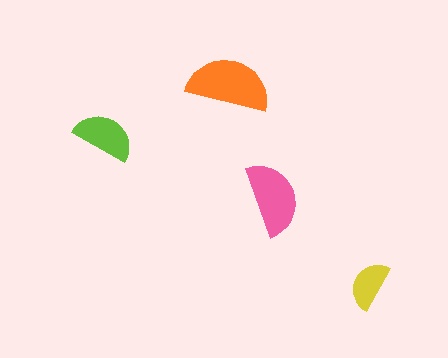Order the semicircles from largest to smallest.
the orange one, the pink one, the lime one, the yellow one.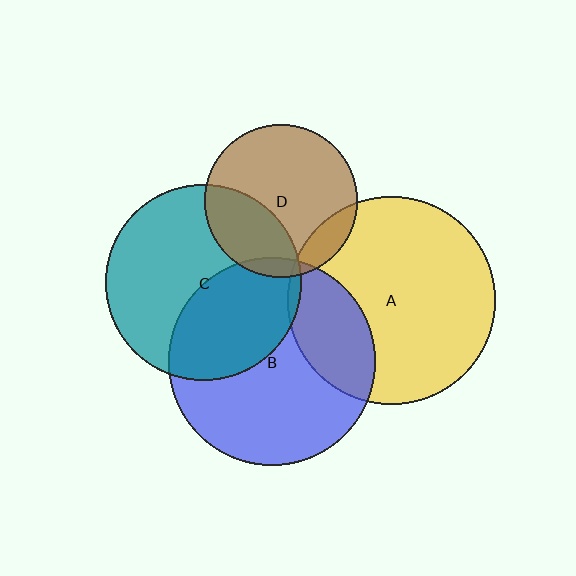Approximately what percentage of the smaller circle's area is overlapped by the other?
Approximately 40%.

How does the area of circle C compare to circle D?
Approximately 1.6 times.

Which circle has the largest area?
Circle A (yellow).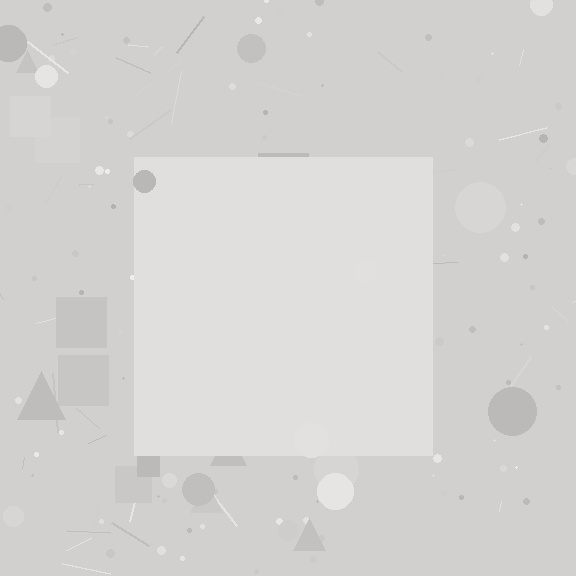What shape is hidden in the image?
A square is hidden in the image.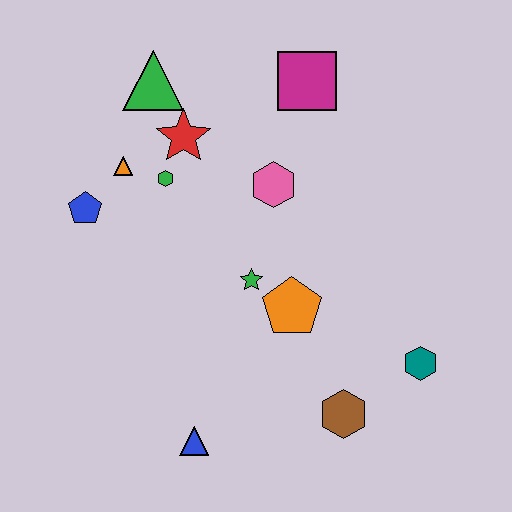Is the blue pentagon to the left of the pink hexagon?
Yes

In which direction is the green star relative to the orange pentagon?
The green star is to the left of the orange pentagon.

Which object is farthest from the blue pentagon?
The teal hexagon is farthest from the blue pentagon.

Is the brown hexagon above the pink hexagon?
No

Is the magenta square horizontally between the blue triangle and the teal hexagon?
Yes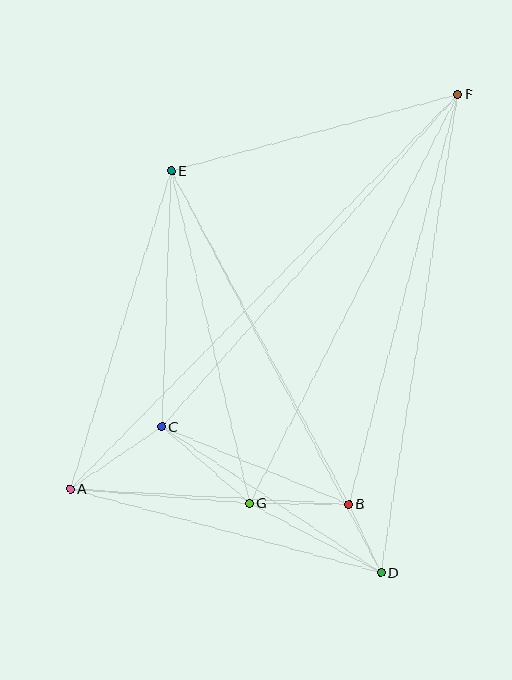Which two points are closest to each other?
Points B and D are closest to each other.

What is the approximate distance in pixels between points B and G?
The distance between B and G is approximately 99 pixels.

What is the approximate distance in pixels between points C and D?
The distance between C and D is approximately 263 pixels.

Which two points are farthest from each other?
Points A and F are farthest from each other.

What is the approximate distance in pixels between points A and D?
The distance between A and D is approximately 322 pixels.